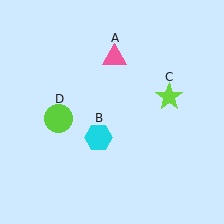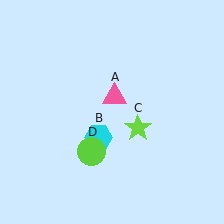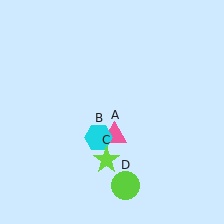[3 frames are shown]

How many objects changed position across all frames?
3 objects changed position: pink triangle (object A), lime star (object C), lime circle (object D).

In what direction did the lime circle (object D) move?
The lime circle (object D) moved down and to the right.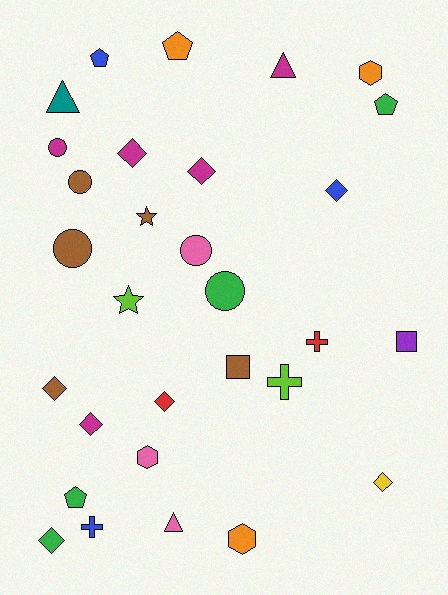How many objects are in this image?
There are 30 objects.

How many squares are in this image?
There are 2 squares.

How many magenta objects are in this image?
There are 5 magenta objects.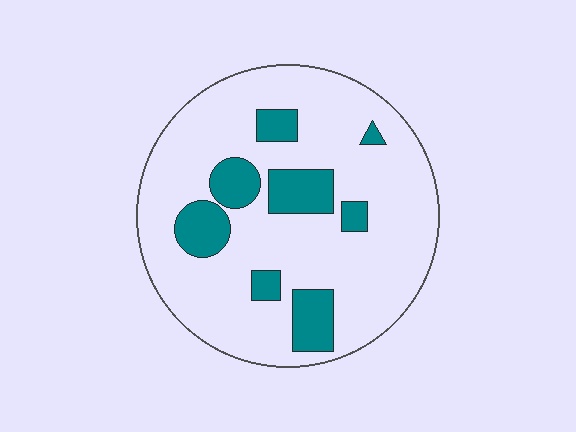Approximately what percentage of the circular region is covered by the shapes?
Approximately 20%.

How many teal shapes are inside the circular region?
8.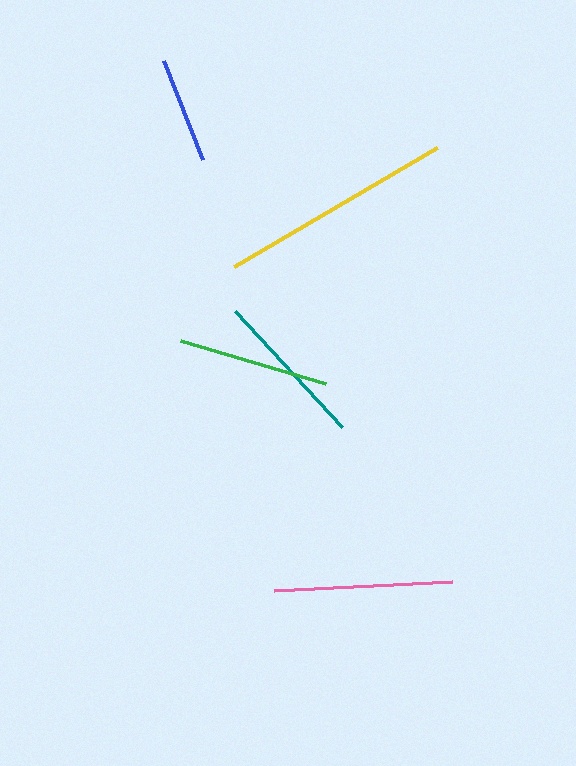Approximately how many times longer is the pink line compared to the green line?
The pink line is approximately 1.2 times the length of the green line.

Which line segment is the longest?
The yellow line is the longest at approximately 235 pixels.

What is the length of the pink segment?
The pink segment is approximately 178 pixels long.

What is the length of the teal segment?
The teal segment is approximately 158 pixels long.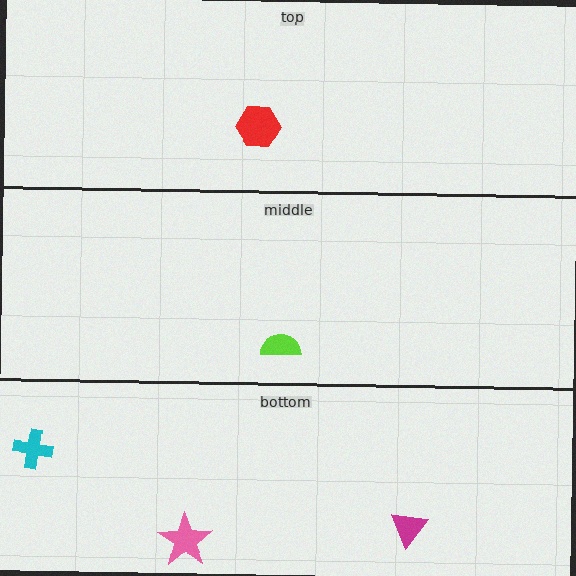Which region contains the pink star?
The bottom region.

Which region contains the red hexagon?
The top region.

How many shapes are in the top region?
1.